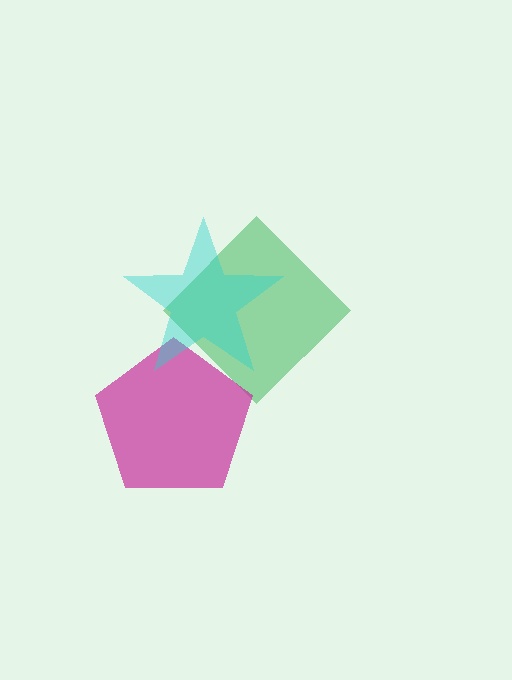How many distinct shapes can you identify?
There are 3 distinct shapes: a green diamond, a magenta pentagon, a cyan star.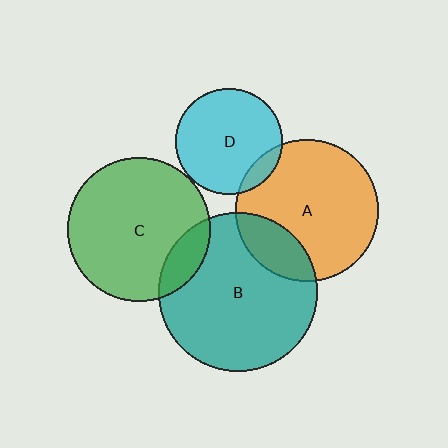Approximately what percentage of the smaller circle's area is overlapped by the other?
Approximately 15%.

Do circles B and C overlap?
Yes.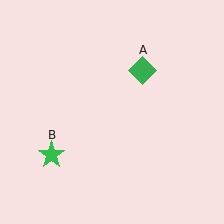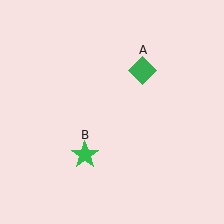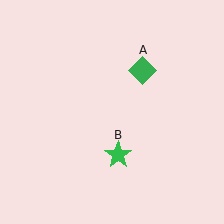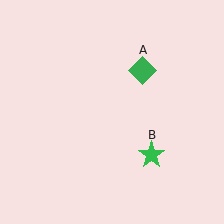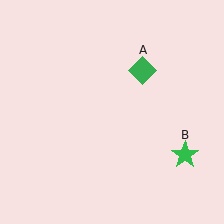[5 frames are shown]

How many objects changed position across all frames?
1 object changed position: green star (object B).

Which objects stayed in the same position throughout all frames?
Green diamond (object A) remained stationary.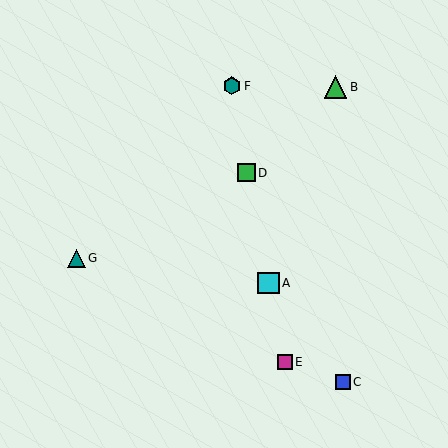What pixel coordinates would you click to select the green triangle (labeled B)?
Click at (335, 87) to select the green triangle B.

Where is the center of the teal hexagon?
The center of the teal hexagon is at (232, 86).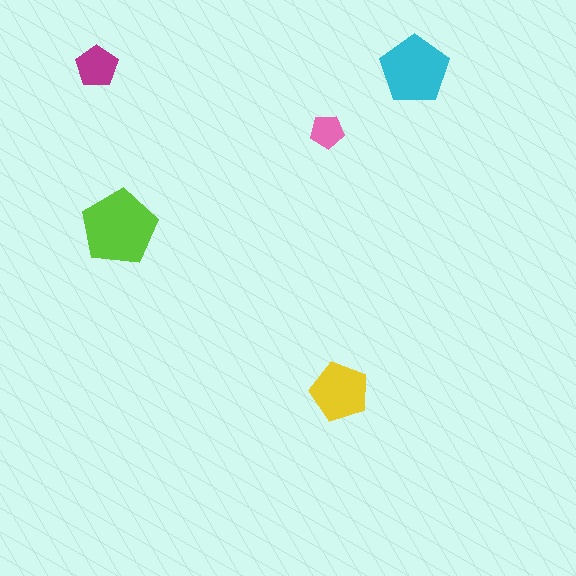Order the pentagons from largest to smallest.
the lime one, the cyan one, the yellow one, the magenta one, the pink one.